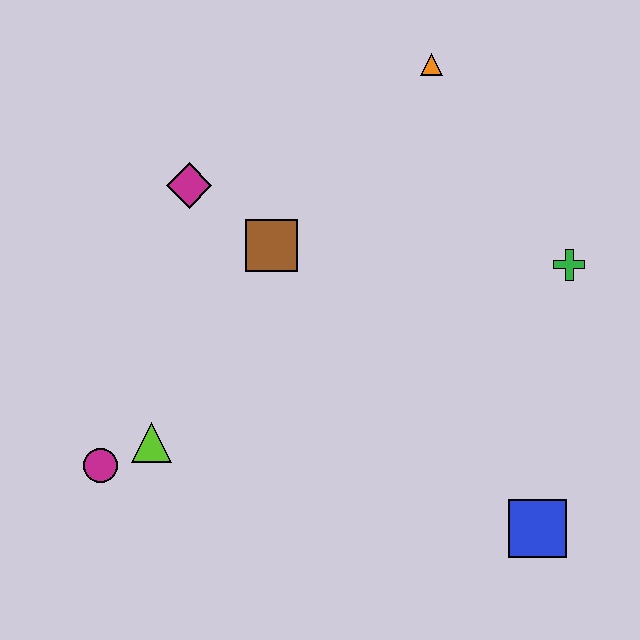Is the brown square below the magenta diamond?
Yes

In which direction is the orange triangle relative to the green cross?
The orange triangle is above the green cross.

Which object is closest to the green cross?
The orange triangle is closest to the green cross.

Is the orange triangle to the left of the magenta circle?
No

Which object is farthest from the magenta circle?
The orange triangle is farthest from the magenta circle.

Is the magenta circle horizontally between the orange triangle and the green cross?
No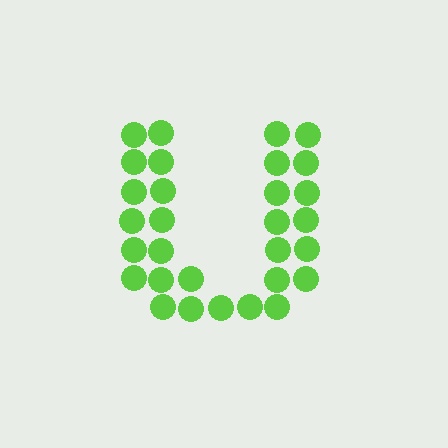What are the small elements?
The small elements are circles.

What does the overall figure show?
The overall figure shows the letter U.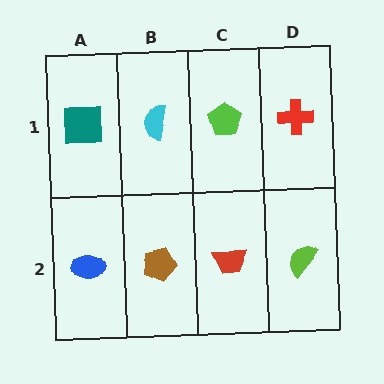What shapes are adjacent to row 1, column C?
A red trapezoid (row 2, column C), a cyan semicircle (row 1, column B), a red cross (row 1, column D).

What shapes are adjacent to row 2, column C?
A lime pentagon (row 1, column C), a brown pentagon (row 2, column B), a lime semicircle (row 2, column D).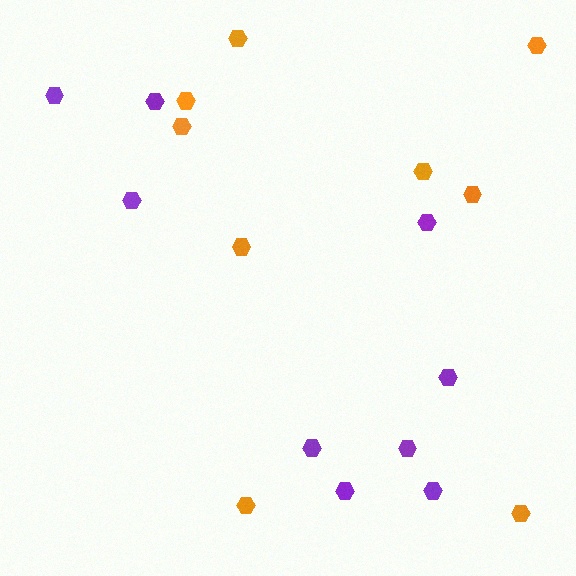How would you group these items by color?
There are 2 groups: one group of purple hexagons (9) and one group of orange hexagons (9).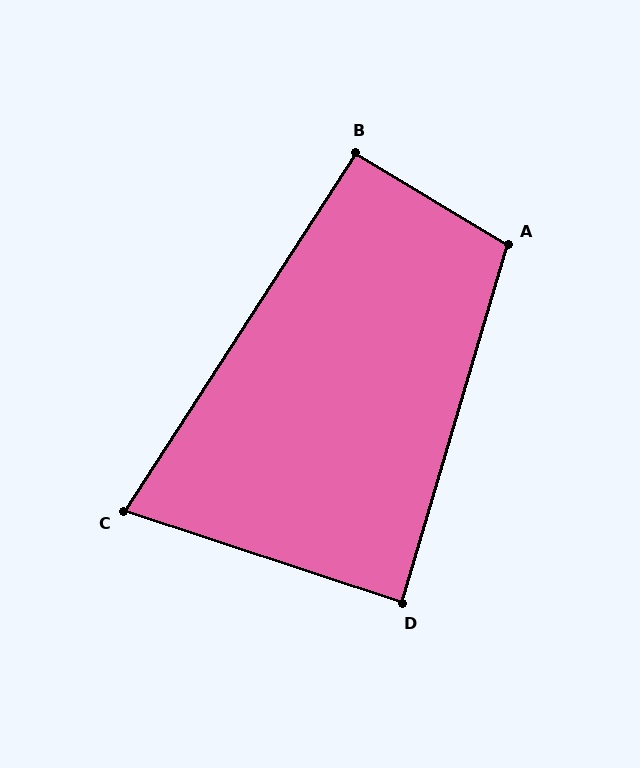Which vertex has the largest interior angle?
A, at approximately 105 degrees.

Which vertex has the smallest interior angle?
C, at approximately 75 degrees.